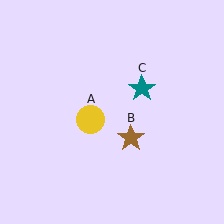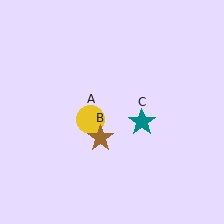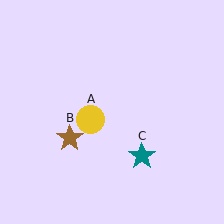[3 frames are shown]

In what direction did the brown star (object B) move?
The brown star (object B) moved left.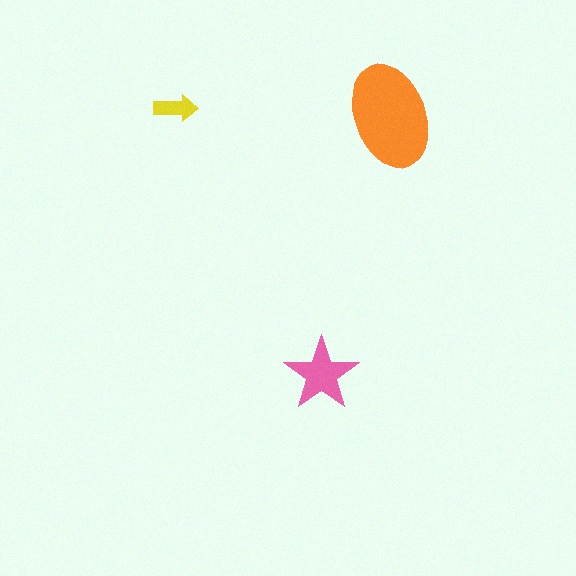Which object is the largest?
The orange ellipse.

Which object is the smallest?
The yellow arrow.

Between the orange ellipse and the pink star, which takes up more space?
The orange ellipse.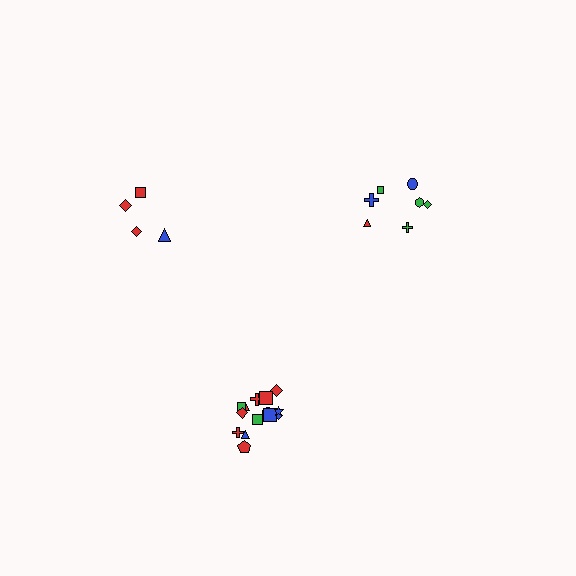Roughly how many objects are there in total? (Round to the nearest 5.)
Roughly 25 objects in total.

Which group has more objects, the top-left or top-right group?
The top-right group.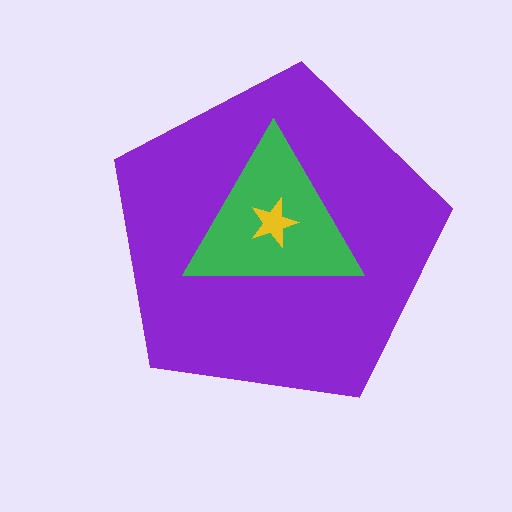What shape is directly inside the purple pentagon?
The green triangle.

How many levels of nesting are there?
3.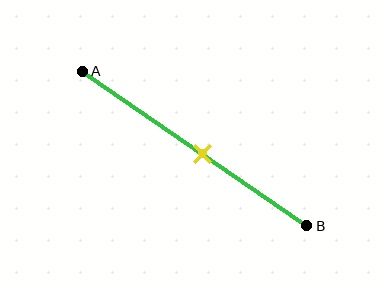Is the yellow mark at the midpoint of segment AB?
No, the mark is at about 55% from A, not at the 50% midpoint.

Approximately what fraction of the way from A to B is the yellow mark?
The yellow mark is approximately 55% of the way from A to B.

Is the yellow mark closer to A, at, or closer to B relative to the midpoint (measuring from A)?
The yellow mark is closer to point B than the midpoint of segment AB.